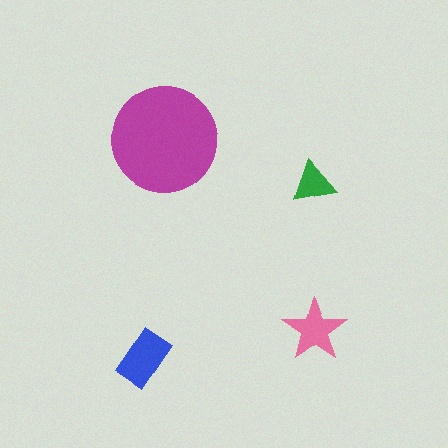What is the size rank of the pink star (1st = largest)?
3rd.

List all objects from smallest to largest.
The green triangle, the pink star, the blue rectangle, the magenta circle.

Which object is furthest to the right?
The pink star is rightmost.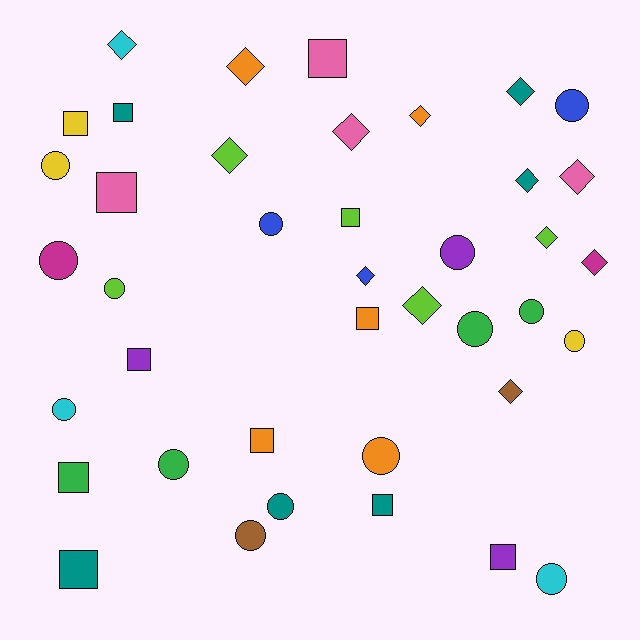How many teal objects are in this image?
There are 6 teal objects.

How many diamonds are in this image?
There are 13 diamonds.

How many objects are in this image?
There are 40 objects.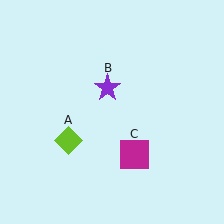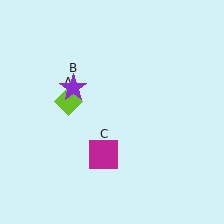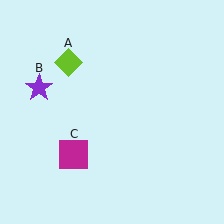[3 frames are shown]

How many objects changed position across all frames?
3 objects changed position: lime diamond (object A), purple star (object B), magenta square (object C).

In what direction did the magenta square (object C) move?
The magenta square (object C) moved left.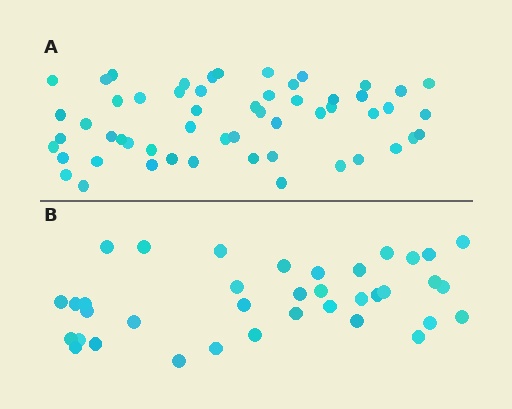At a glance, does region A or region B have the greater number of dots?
Region A (the top region) has more dots.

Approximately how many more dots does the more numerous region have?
Region A has approximately 20 more dots than region B.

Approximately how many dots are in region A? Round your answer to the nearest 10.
About 60 dots. (The exact count is 55, which rounds to 60.)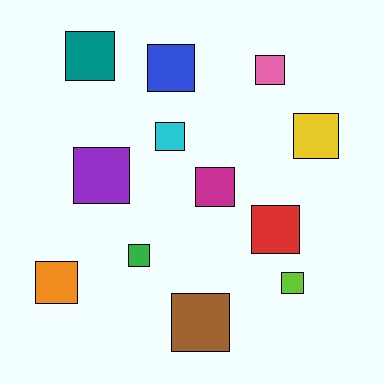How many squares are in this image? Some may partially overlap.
There are 12 squares.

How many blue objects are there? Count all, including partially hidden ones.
There is 1 blue object.